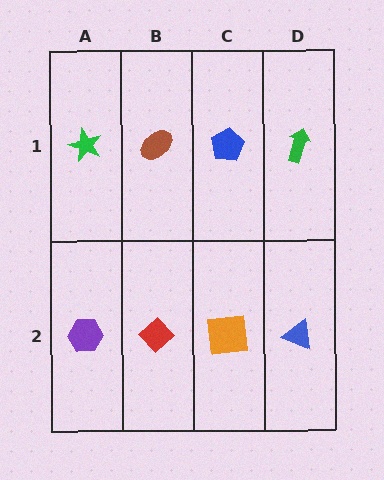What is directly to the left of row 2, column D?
An orange square.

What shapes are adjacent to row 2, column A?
A green star (row 1, column A), a red diamond (row 2, column B).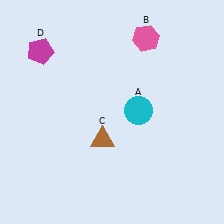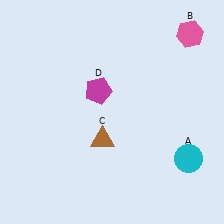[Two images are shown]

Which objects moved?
The objects that moved are: the cyan circle (A), the pink hexagon (B), the magenta pentagon (D).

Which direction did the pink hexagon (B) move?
The pink hexagon (B) moved right.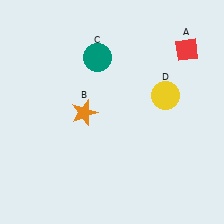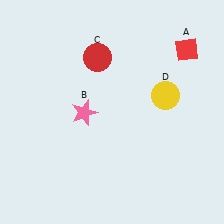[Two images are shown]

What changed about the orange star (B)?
In Image 1, B is orange. In Image 2, it changed to pink.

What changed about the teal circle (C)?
In Image 1, C is teal. In Image 2, it changed to red.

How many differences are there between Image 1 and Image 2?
There are 2 differences between the two images.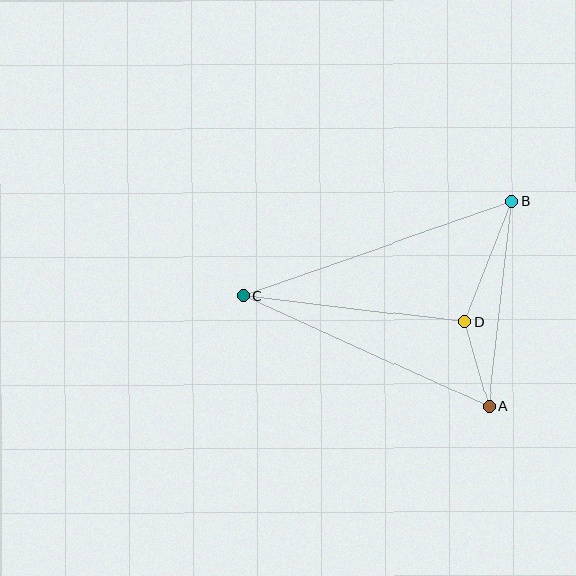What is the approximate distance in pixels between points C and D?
The distance between C and D is approximately 223 pixels.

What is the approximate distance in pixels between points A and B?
The distance between A and B is approximately 206 pixels.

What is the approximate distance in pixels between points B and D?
The distance between B and D is approximately 129 pixels.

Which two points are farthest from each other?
Points B and C are farthest from each other.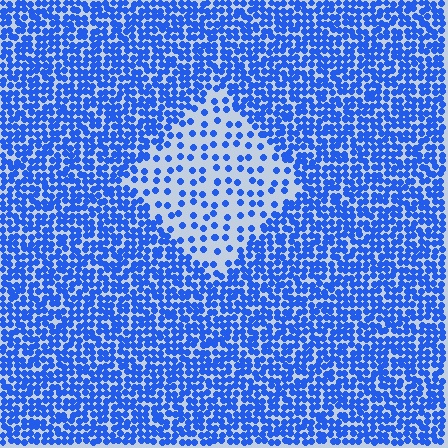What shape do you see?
I see a diamond.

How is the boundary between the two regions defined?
The boundary is defined by a change in element density (approximately 2.9x ratio). All elements are the same color, size, and shape.